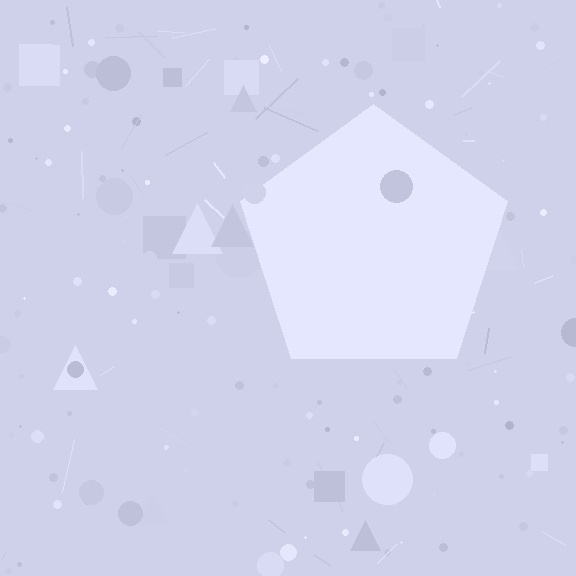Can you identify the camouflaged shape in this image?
The camouflaged shape is a pentagon.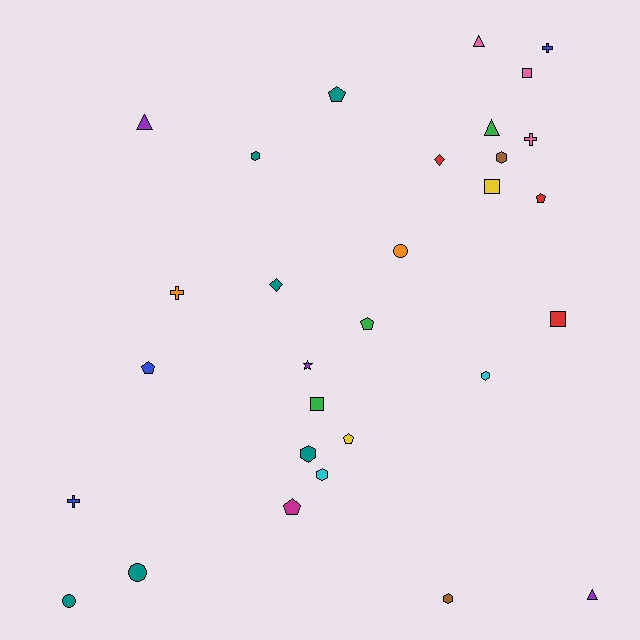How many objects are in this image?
There are 30 objects.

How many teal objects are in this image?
There are 6 teal objects.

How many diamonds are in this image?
There are 2 diamonds.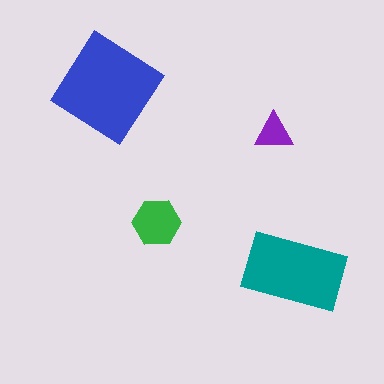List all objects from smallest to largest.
The purple triangle, the green hexagon, the teal rectangle, the blue diamond.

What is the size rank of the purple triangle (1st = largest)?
4th.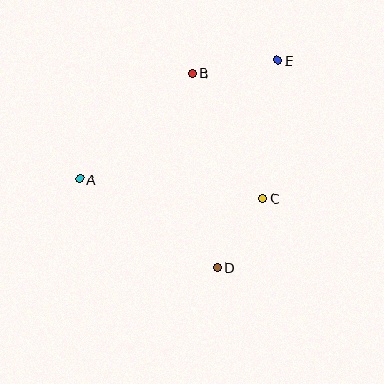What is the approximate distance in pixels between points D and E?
The distance between D and E is approximately 216 pixels.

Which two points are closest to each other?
Points C and D are closest to each other.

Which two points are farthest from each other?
Points A and E are farthest from each other.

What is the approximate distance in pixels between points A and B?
The distance between A and B is approximately 155 pixels.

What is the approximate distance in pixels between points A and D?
The distance between A and D is approximately 164 pixels.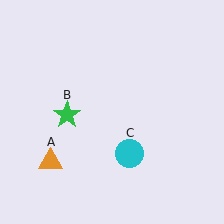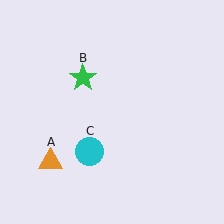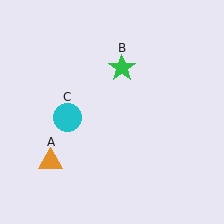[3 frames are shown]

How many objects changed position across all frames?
2 objects changed position: green star (object B), cyan circle (object C).